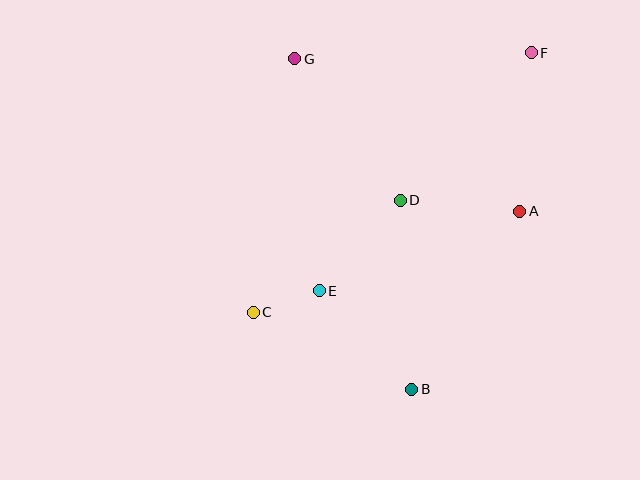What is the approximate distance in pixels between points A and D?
The distance between A and D is approximately 120 pixels.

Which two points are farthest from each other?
Points C and F are farthest from each other.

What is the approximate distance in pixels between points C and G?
The distance between C and G is approximately 257 pixels.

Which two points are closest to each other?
Points C and E are closest to each other.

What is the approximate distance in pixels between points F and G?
The distance between F and G is approximately 237 pixels.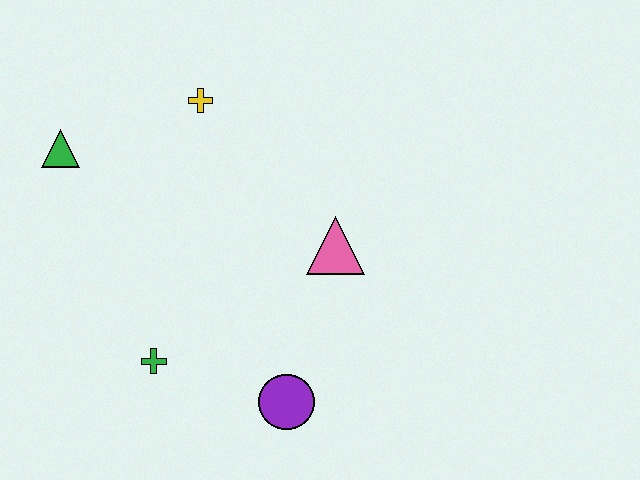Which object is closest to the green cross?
The purple circle is closest to the green cross.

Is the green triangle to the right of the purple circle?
No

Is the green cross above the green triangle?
No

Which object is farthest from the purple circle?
The green triangle is farthest from the purple circle.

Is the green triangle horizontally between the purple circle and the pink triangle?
No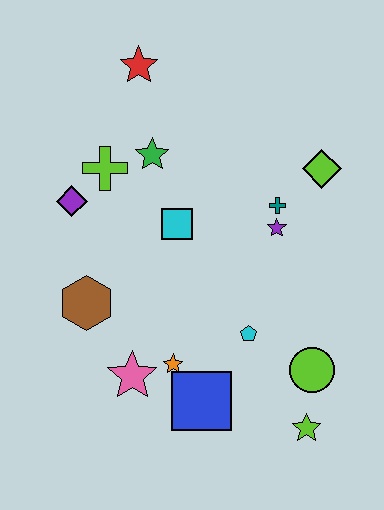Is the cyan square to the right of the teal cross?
No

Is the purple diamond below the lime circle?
No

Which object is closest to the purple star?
The teal cross is closest to the purple star.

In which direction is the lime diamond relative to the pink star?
The lime diamond is above the pink star.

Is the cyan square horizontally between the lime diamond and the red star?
Yes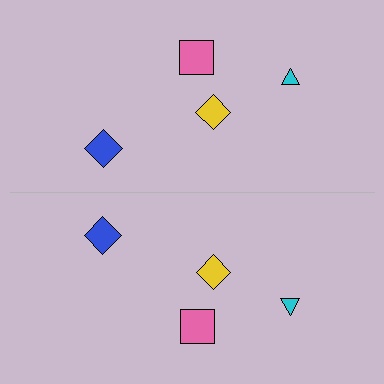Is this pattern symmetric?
Yes, this pattern has bilateral (reflection) symmetry.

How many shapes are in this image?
There are 8 shapes in this image.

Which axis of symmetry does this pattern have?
The pattern has a horizontal axis of symmetry running through the center of the image.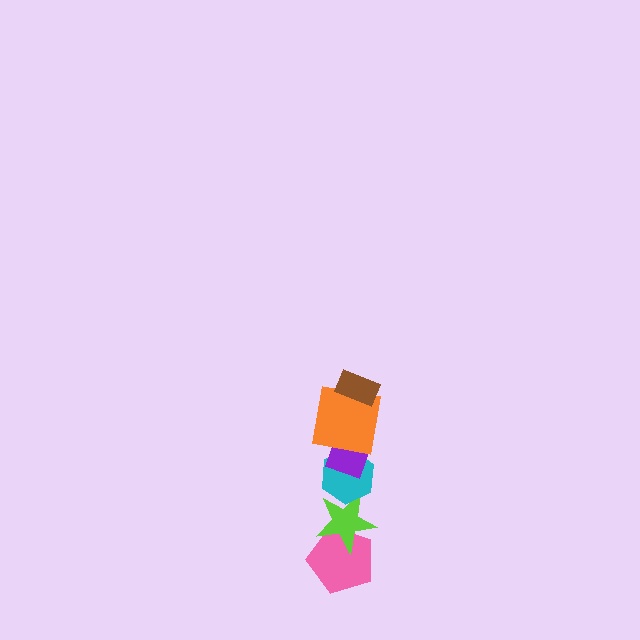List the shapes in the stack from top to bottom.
From top to bottom: the brown rectangle, the orange square, the purple diamond, the cyan hexagon, the lime star, the pink pentagon.